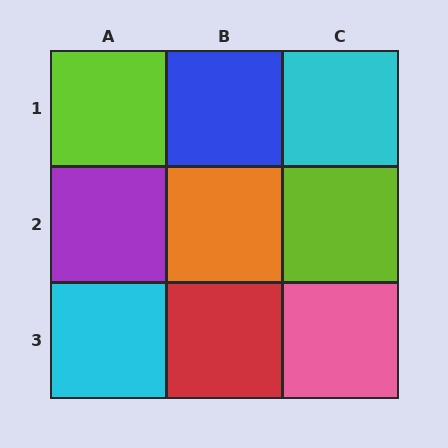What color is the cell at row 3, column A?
Cyan.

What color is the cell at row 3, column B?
Red.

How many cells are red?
1 cell is red.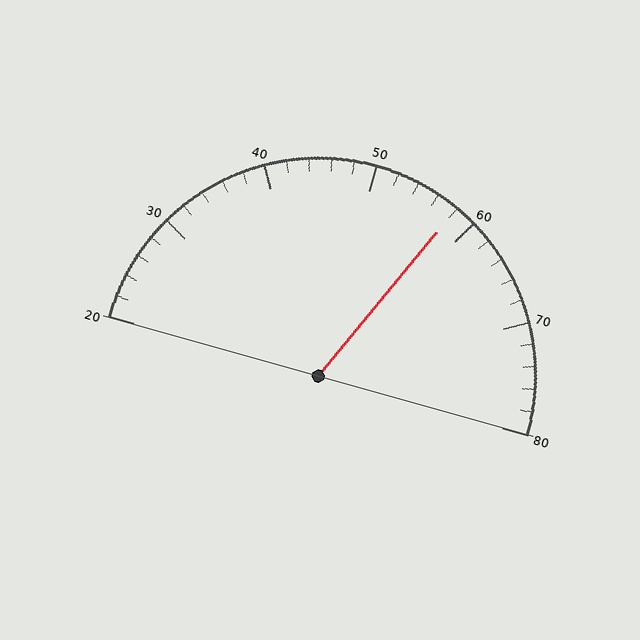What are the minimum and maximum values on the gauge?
The gauge ranges from 20 to 80.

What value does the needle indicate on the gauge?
The needle indicates approximately 58.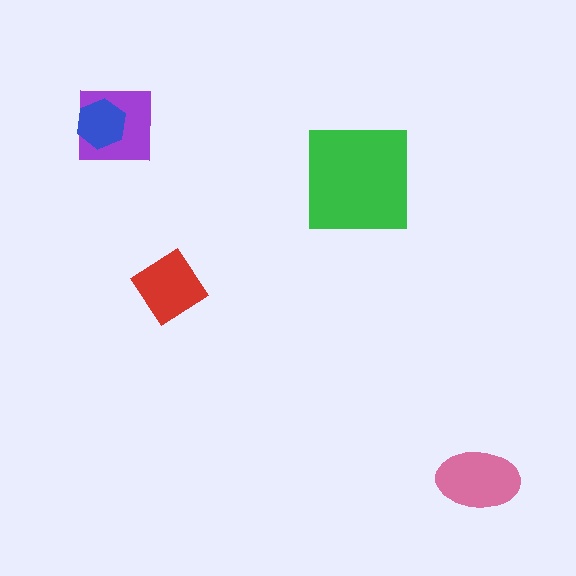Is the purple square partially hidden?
Yes, it is partially covered by another shape.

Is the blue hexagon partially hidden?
No, no other shape covers it.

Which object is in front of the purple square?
The blue hexagon is in front of the purple square.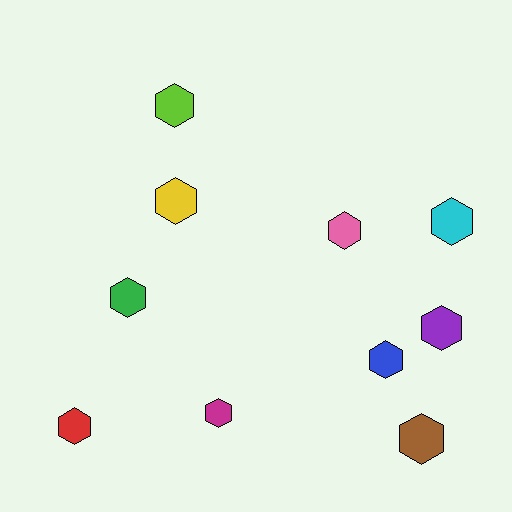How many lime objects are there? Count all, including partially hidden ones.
There is 1 lime object.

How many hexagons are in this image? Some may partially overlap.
There are 10 hexagons.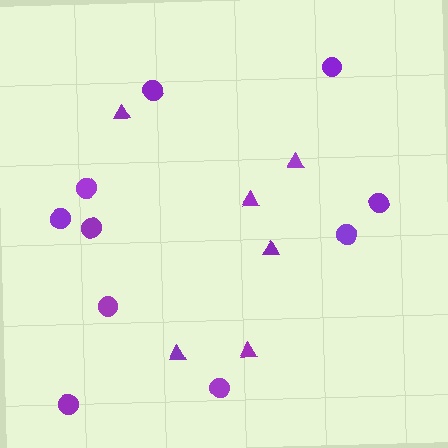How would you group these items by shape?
There are 2 groups: one group of circles (10) and one group of triangles (6).